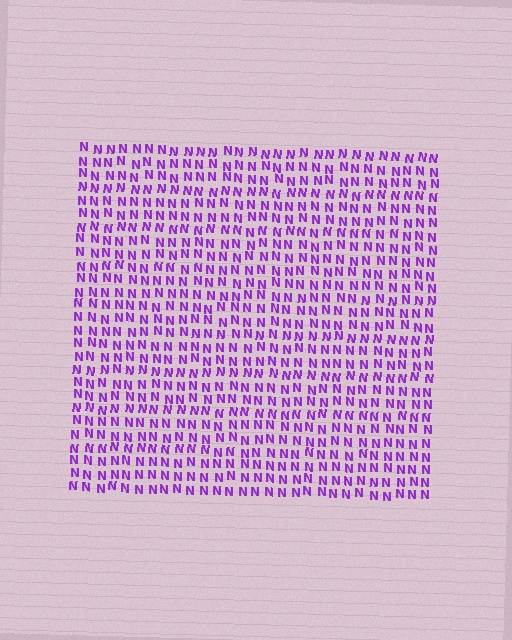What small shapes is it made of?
It is made of small letter N's.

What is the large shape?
The large shape is a square.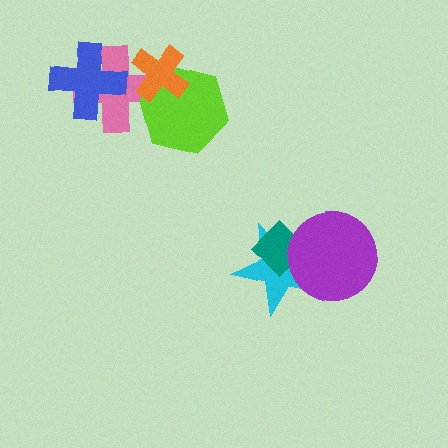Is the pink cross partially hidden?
Yes, it is partially covered by another shape.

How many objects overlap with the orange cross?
2 objects overlap with the orange cross.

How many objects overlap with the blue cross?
1 object overlaps with the blue cross.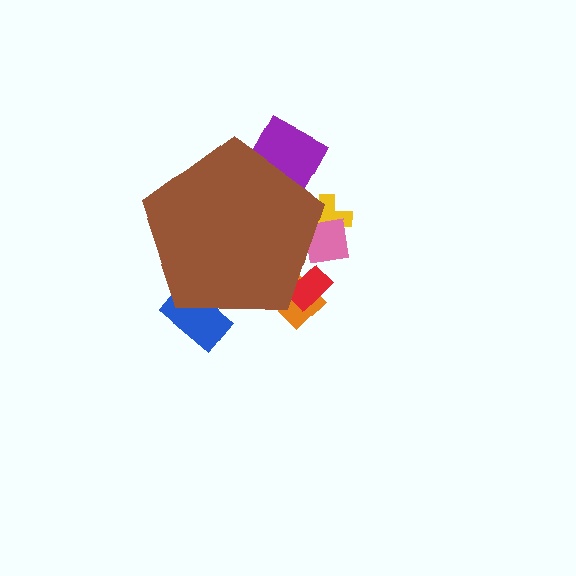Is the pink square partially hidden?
Yes, the pink square is partially hidden behind the brown pentagon.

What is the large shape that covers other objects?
A brown pentagon.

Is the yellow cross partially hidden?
Yes, the yellow cross is partially hidden behind the brown pentagon.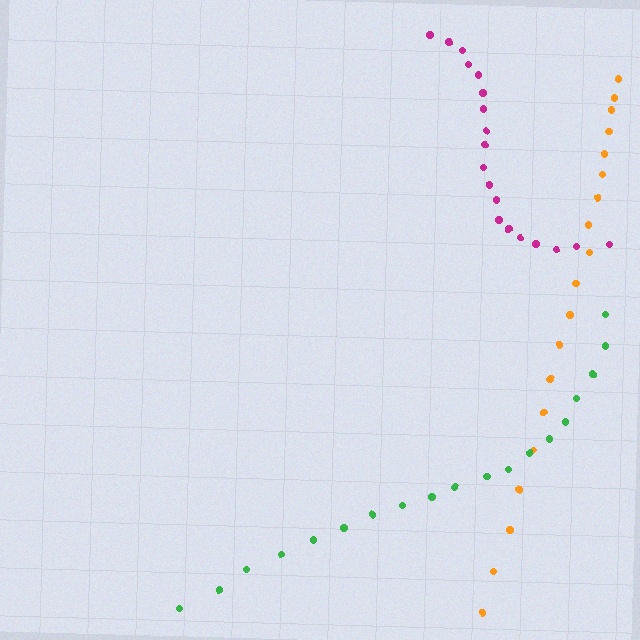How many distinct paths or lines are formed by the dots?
There are 3 distinct paths.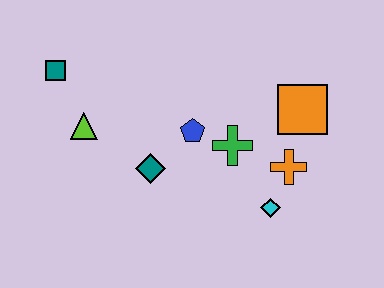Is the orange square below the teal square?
Yes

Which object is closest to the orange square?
The orange cross is closest to the orange square.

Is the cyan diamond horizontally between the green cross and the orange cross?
Yes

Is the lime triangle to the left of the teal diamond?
Yes